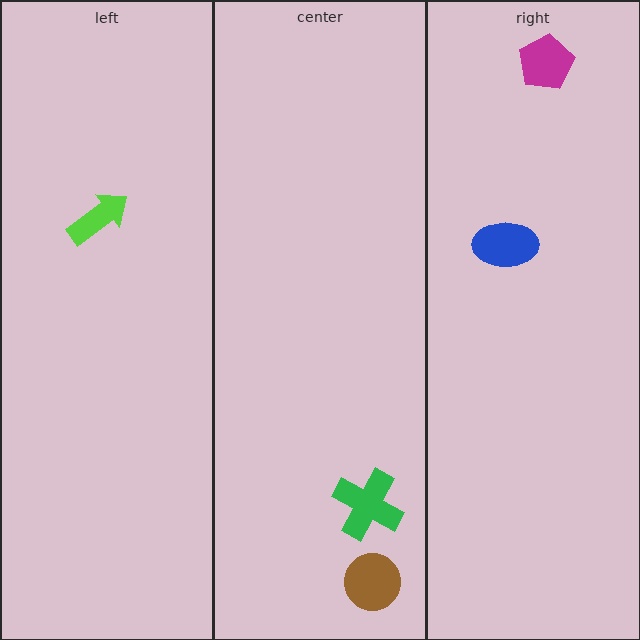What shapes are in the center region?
The green cross, the brown circle.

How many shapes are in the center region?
2.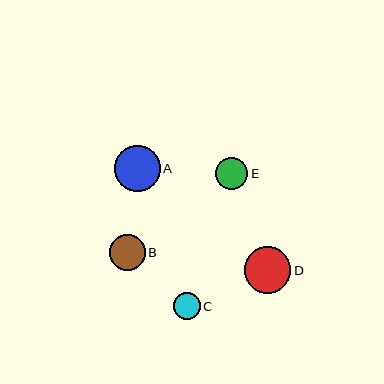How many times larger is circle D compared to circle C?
Circle D is approximately 1.8 times the size of circle C.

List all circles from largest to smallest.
From largest to smallest: D, A, B, E, C.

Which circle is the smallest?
Circle C is the smallest with a size of approximately 26 pixels.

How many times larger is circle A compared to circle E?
Circle A is approximately 1.4 times the size of circle E.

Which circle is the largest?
Circle D is the largest with a size of approximately 46 pixels.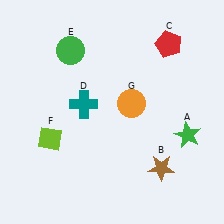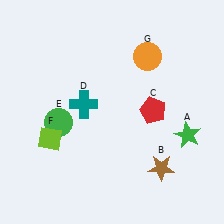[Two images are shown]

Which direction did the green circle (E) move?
The green circle (E) moved down.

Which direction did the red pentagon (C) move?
The red pentagon (C) moved down.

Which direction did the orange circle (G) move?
The orange circle (G) moved up.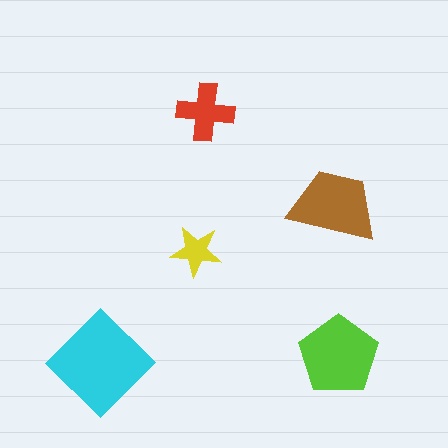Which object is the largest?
The cyan diamond.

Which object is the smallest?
The yellow star.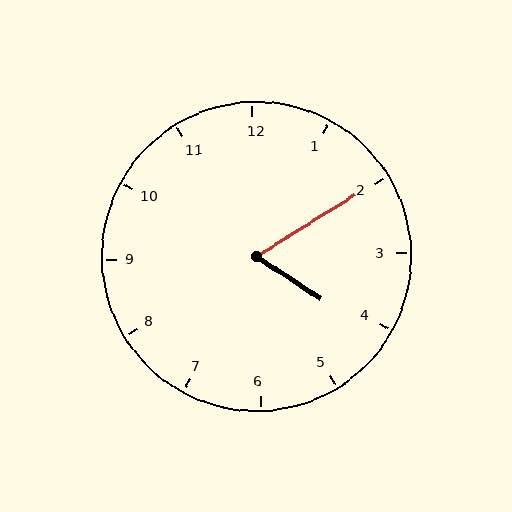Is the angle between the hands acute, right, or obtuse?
It is acute.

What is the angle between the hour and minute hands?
Approximately 65 degrees.